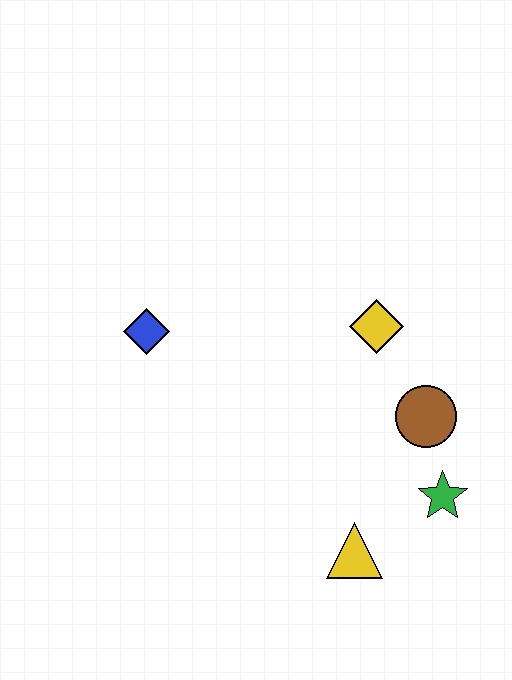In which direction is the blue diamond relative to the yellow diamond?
The blue diamond is to the left of the yellow diamond.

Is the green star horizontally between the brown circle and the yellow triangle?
No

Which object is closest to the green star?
The brown circle is closest to the green star.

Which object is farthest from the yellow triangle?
The blue diamond is farthest from the yellow triangle.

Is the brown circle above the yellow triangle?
Yes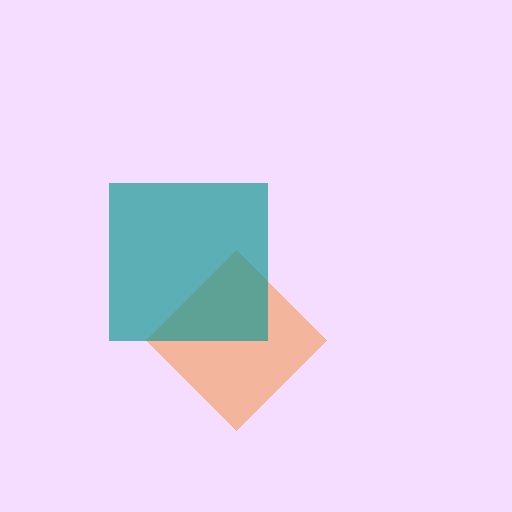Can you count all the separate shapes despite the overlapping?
Yes, there are 2 separate shapes.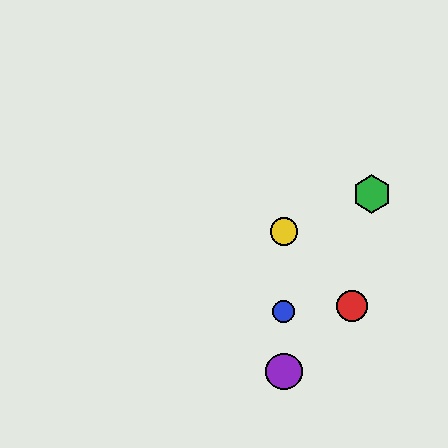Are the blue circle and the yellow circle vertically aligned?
Yes, both are at x≈284.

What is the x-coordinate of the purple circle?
The purple circle is at x≈284.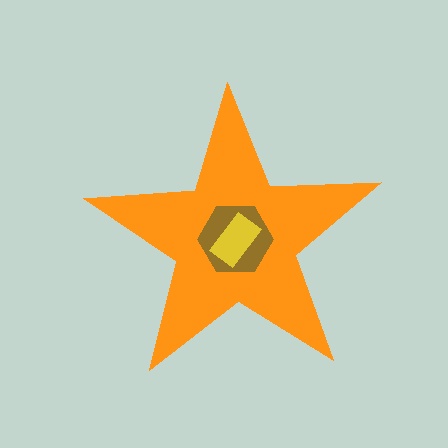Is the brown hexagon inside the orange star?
Yes.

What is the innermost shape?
The yellow rectangle.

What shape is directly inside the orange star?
The brown hexagon.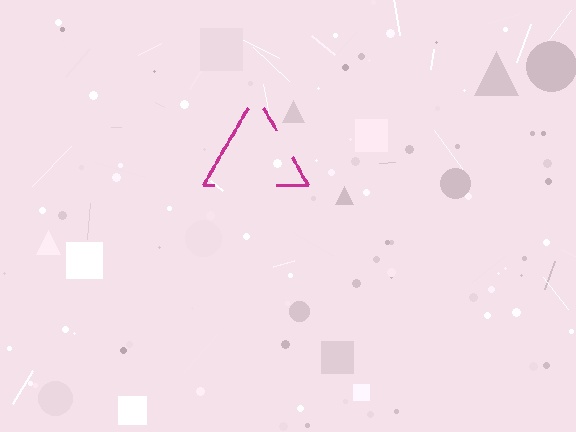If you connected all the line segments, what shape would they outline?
They would outline a triangle.